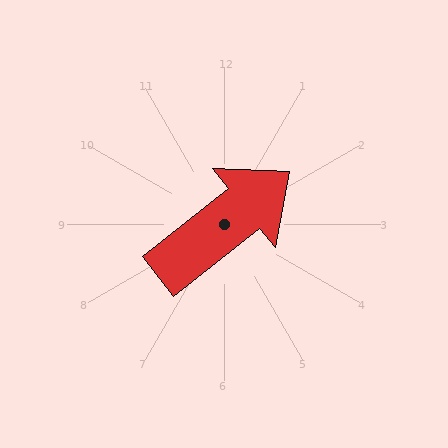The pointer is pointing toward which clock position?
Roughly 2 o'clock.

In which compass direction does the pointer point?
Northeast.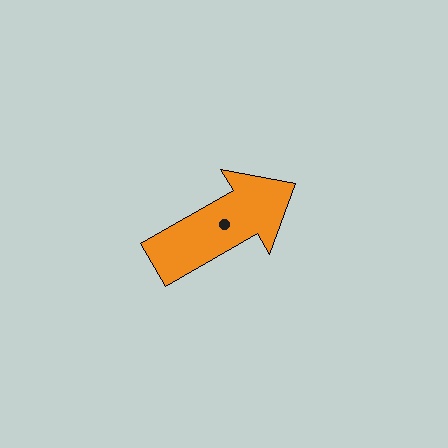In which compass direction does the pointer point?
Northeast.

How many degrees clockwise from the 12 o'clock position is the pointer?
Approximately 60 degrees.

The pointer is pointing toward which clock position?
Roughly 2 o'clock.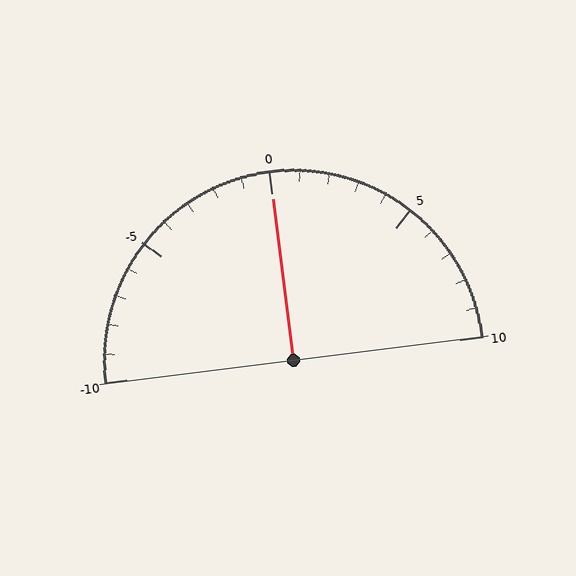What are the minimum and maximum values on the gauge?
The gauge ranges from -10 to 10.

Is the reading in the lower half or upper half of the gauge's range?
The reading is in the upper half of the range (-10 to 10).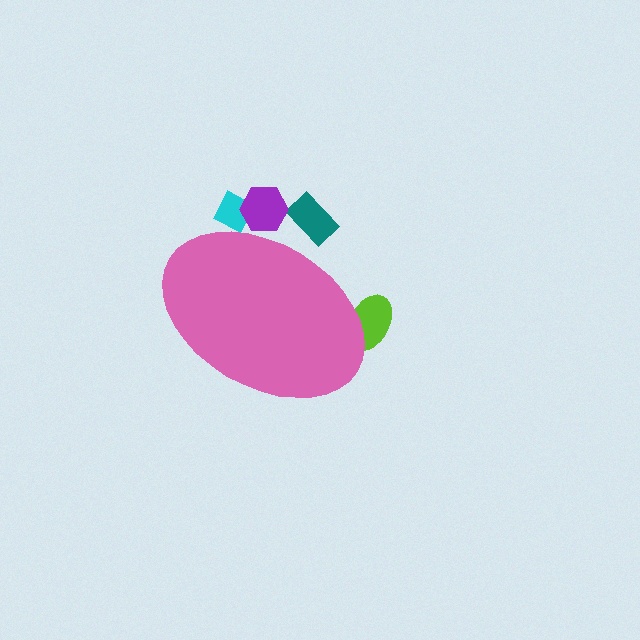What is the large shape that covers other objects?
A pink ellipse.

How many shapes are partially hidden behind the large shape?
4 shapes are partially hidden.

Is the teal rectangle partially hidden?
Yes, the teal rectangle is partially hidden behind the pink ellipse.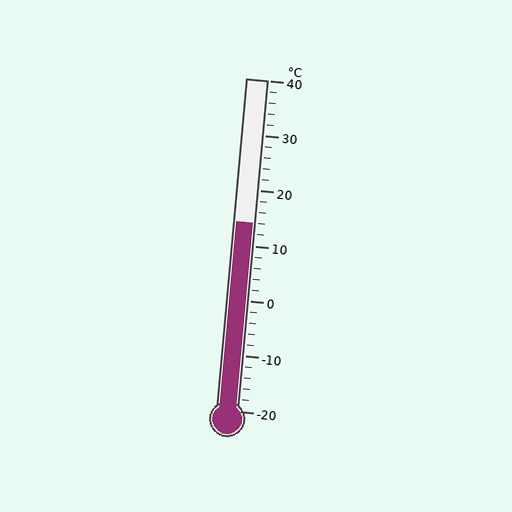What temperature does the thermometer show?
The thermometer shows approximately 14°C.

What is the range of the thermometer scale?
The thermometer scale ranges from -20°C to 40°C.